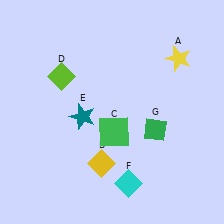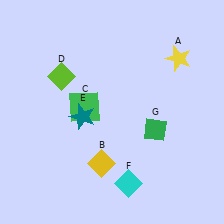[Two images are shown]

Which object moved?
The green square (C) moved left.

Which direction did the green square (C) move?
The green square (C) moved left.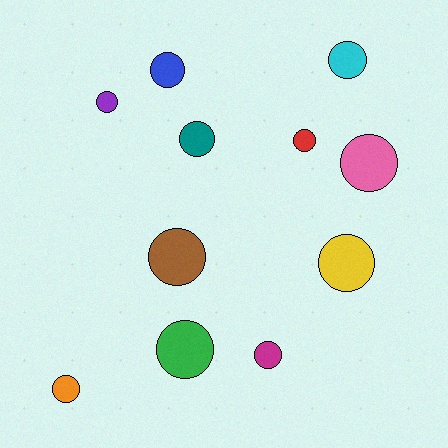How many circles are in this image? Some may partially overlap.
There are 11 circles.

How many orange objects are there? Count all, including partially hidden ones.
There is 1 orange object.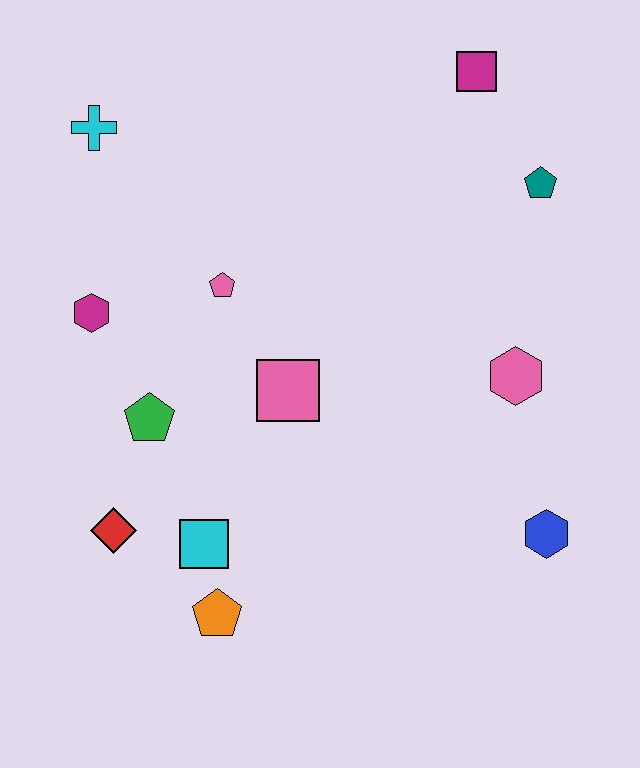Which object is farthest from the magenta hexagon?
The blue hexagon is farthest from the magenta hexagon.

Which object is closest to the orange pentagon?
The cyan square is closest to the orange pentagon.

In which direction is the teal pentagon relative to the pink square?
The teal pentagon is to the right of the pink square.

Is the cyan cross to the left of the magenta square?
Yes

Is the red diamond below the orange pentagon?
No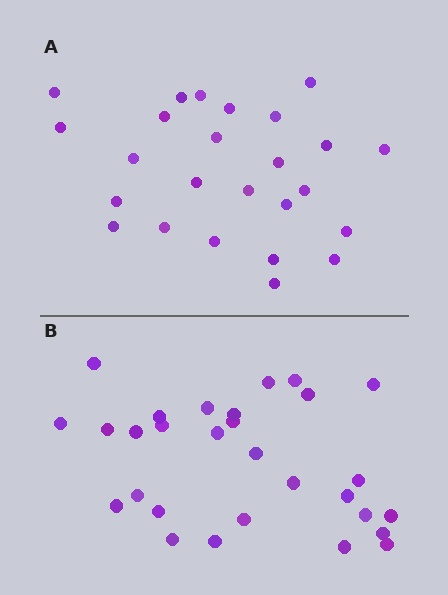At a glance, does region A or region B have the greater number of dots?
Region B (the bottom region) has more dots.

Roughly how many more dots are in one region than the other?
Region B has about 4 more dots than region A.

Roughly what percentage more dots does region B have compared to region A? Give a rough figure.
About 15% more.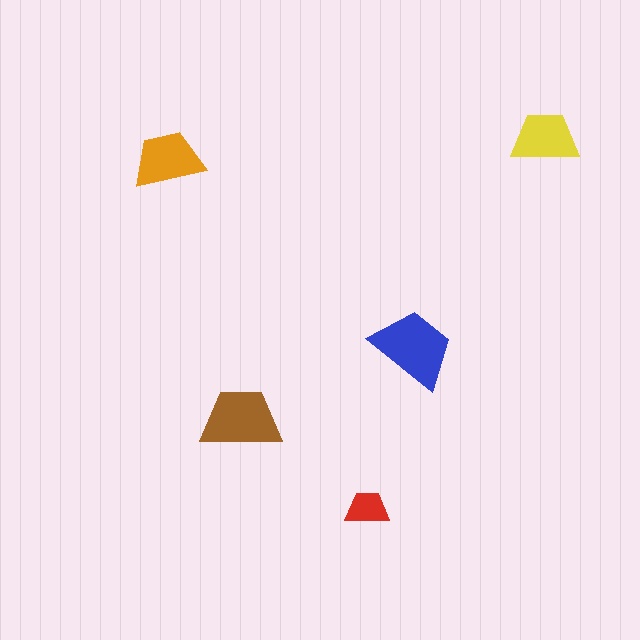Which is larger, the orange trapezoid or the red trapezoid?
The orange one.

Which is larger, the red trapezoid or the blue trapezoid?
The blue one.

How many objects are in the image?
There are 5 objects in the image.